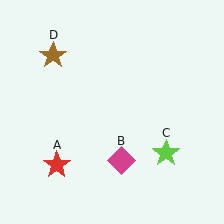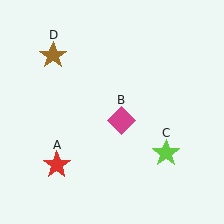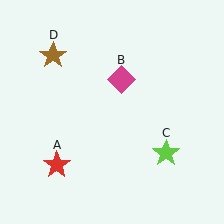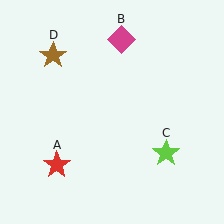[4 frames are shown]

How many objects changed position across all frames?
1 object changed position: magenta diamond (object B).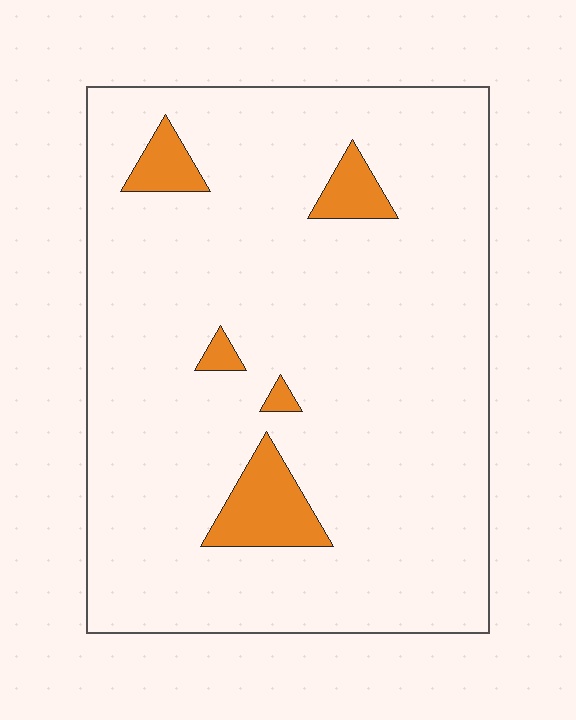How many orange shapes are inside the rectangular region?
5.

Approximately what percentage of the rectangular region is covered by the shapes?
Approximately 10%.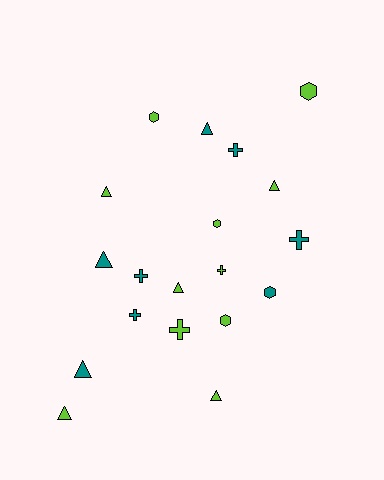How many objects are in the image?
There are 19 objects.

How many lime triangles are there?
There are 5 lime triangles.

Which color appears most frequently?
Lime, with 11 objects.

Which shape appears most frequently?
Triangle, with 8 objects.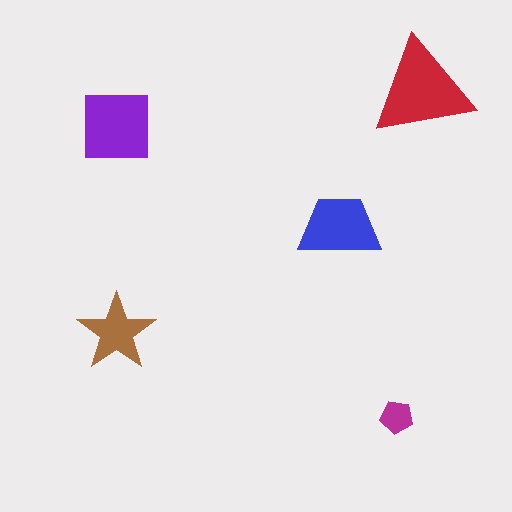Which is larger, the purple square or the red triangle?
The red triangle.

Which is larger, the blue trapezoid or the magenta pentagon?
The blue trapezoid.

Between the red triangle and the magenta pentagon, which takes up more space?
The red triangle.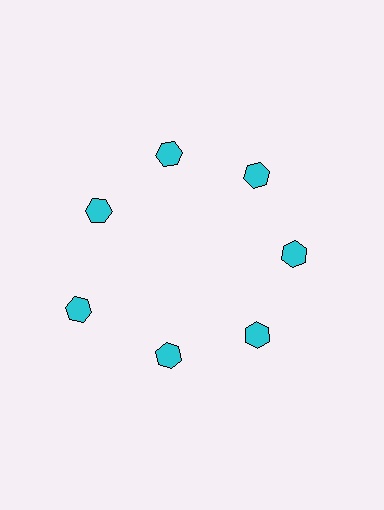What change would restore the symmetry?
The symmetry would be restored by moving it inward, back onto the ring so that all 7 hexagons sit at equal angles and equal distance from the center.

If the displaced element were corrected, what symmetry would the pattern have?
It would have 7-fold rotational symmetry — the pattern would map onto itself every 51 degrees.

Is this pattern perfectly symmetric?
No. The 7 cyan hexagons are arranged in a ring, but one element near the 8 o'clock position is pushed outward from the center, breaking the 7-fold rotational symmetry.